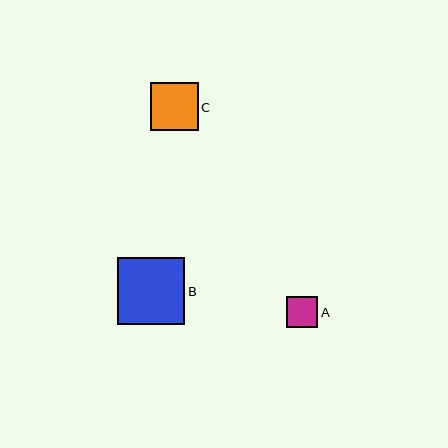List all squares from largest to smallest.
From largest to smallest: B, C, A.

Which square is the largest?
Square B is the largest with a size of approximately 67 pixels.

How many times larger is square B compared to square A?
Square B is approximately 2.2 times the size of square A.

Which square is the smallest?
Square A is the smallest with a size of approximately 31 pixels.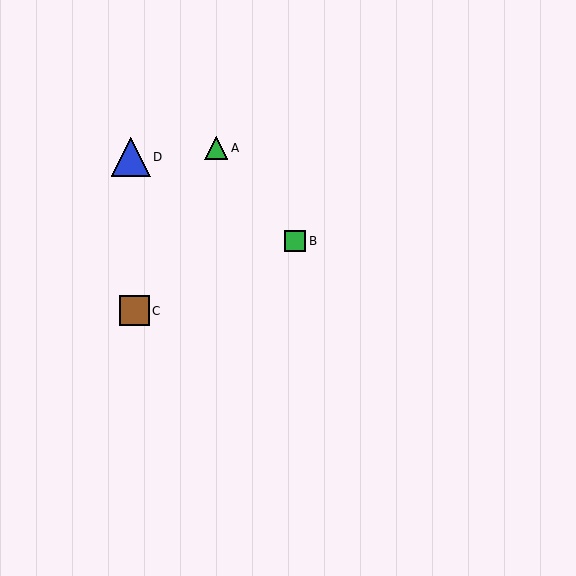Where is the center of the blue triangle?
The center of the blue triangle is at (131, 157).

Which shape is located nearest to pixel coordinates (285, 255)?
The green square (labeled B) at (295, 241) is nearest to that location.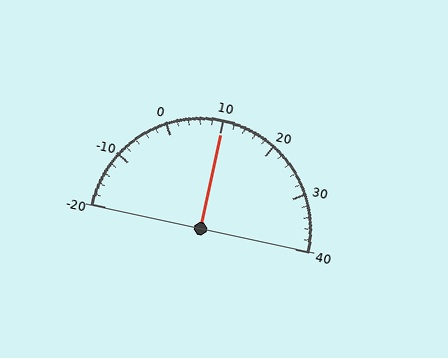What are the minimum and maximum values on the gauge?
The gauge ranges from -20 to 40.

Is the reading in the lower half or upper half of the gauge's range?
The reading is in the upper half of the range (-20 to 40).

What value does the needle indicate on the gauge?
The needle indicates approximately 10.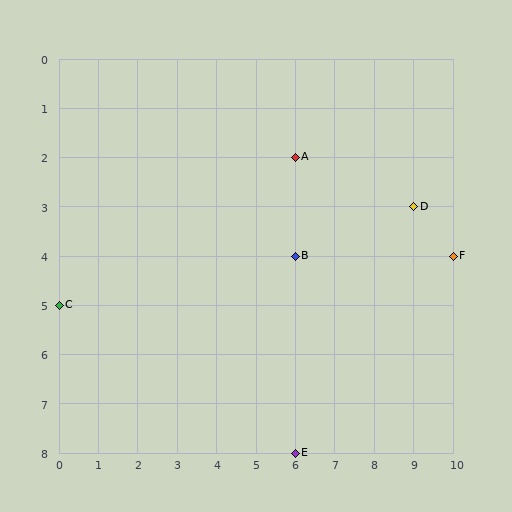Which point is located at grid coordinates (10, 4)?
Point F is at (10, 4).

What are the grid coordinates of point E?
Point E is at grid coordinates (6, 8).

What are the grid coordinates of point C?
Point C is at grid coordinates (0, 5).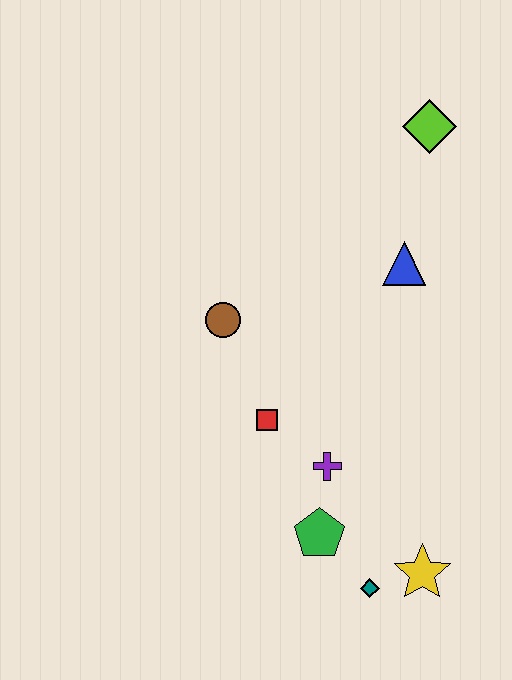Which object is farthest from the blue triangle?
The teal diamond is farthest from the blue triangle.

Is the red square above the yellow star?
Yes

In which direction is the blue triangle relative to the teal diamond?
The blue triangle is above the teal diamond.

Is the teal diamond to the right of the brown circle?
Yes